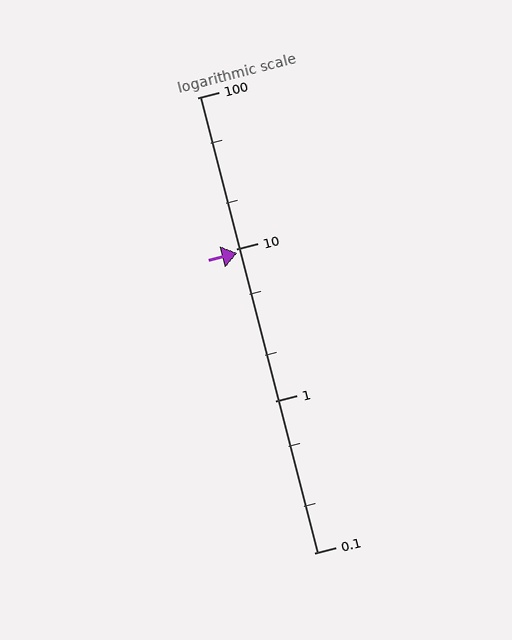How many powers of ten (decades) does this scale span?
The scale spans 3 decades, from 0.1 to 100.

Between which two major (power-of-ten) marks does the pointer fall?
The pointer is between 1 and 10.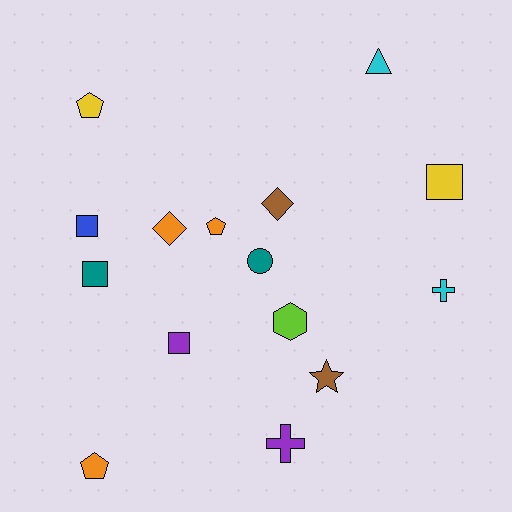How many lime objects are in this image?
There is 1 lime object.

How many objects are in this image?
There are 15 objects.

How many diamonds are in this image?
There are 2 diamonds.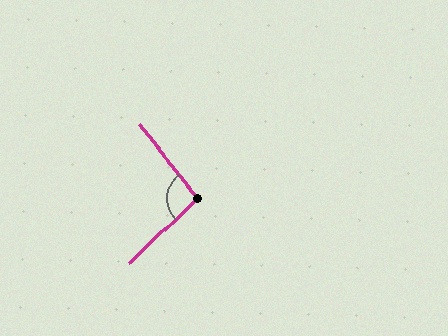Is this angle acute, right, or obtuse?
It is approximately a right angle.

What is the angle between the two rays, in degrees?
Approximately 95 degrees.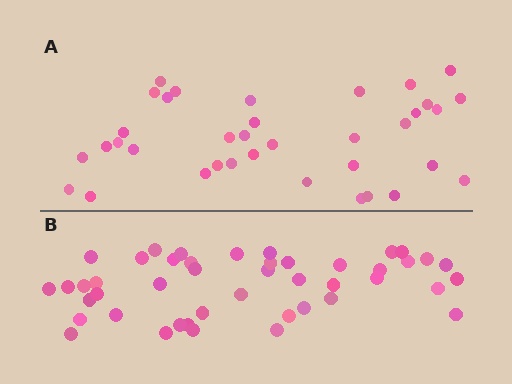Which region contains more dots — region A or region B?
Region B (the bottom region) has more dots.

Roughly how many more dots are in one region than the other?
Region B has roughly 8 or so more dots than region A.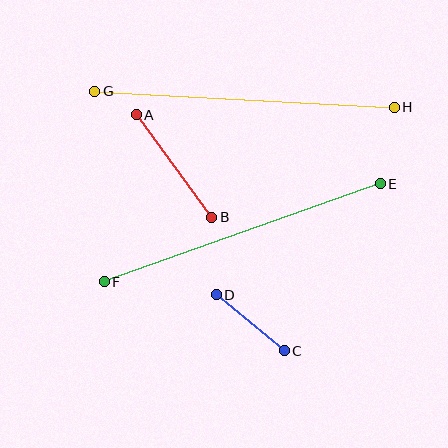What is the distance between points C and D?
The distance is approximately 88 pixels.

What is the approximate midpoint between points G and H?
The midpoint is at approximately (244, 99) pixels.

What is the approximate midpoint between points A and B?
The midpoint is at approximately (174, 166) pixels.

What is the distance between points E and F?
The distance is approximately 293 pixels.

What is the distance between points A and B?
The distance is approximately 127 pixels.